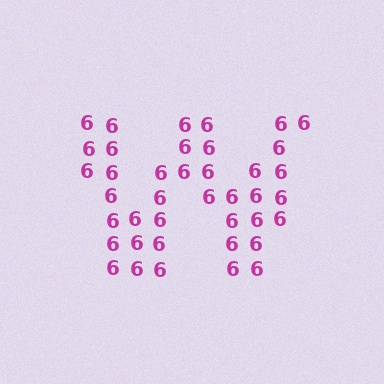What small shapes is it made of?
It is made of small digit 6's.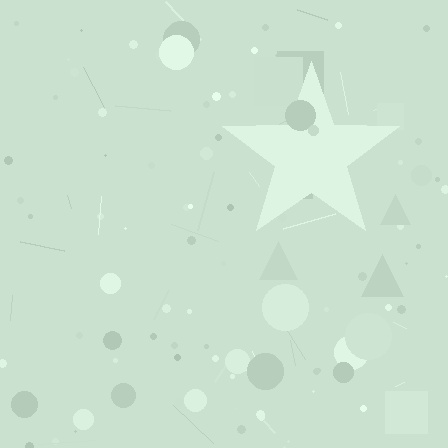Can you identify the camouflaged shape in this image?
The camouflaged shape is a star.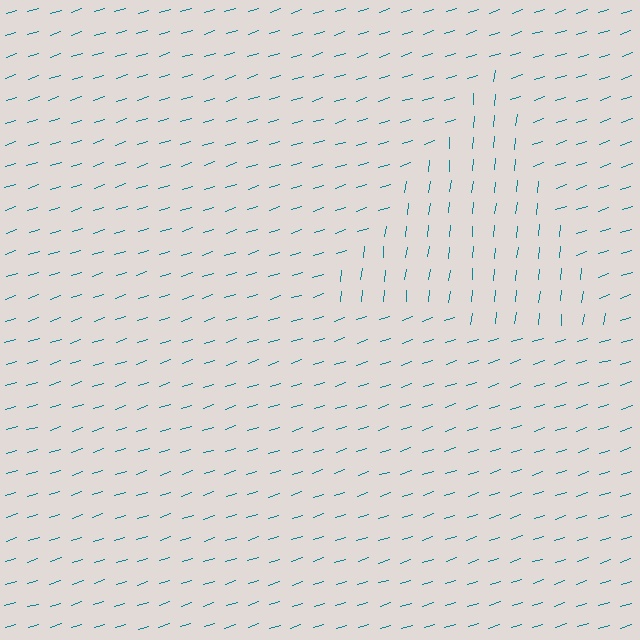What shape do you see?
I see a triangle.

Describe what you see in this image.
The image is filled with small teal line segments. A triangle region in the image has lines oriented differently from the surrounding lines, creating a visible texture boundary.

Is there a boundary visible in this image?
Yes, there is a texture boundary formed by a change in line orientation.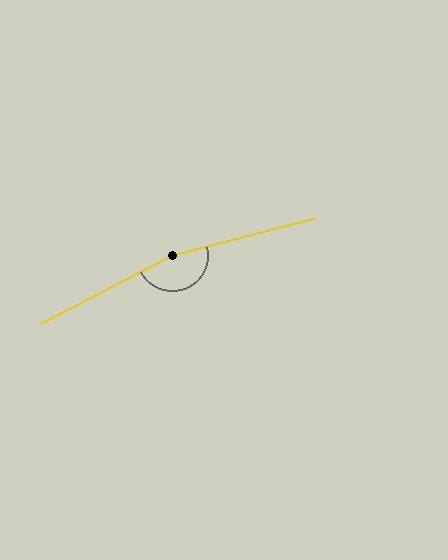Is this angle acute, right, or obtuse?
It is obtuse.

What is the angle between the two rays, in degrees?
Approximately 167 degrees.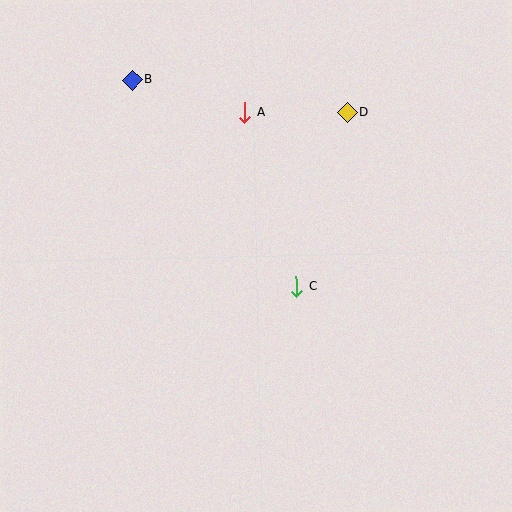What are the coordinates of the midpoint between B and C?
The midpoint between B and C is at (214, 183).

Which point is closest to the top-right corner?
Point D is closest to the top-right corner.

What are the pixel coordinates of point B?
Point B is at (132, 80).